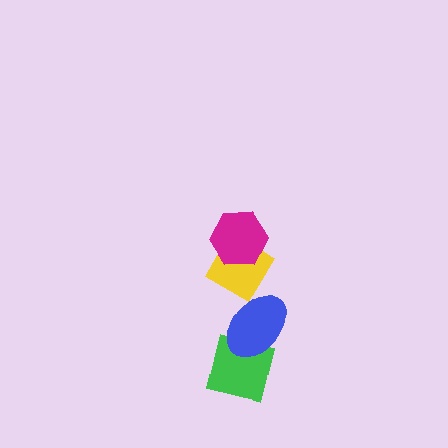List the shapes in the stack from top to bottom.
From top to bottom: the magenta hexagon, the yellow diamond, the blue ellipse, the green square.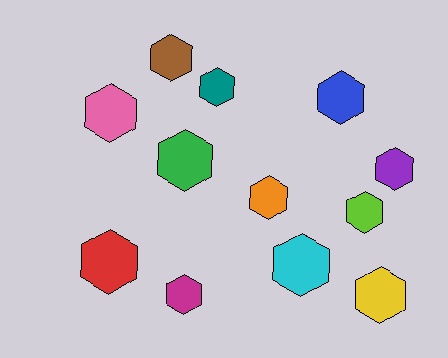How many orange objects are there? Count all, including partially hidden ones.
There is 1 orange object.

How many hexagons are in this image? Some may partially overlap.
There are 12 hexagons.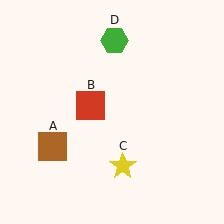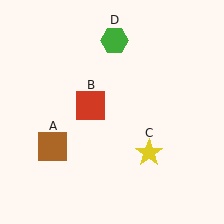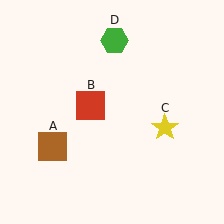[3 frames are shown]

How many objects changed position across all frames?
1 object changed position: yellow star (object C).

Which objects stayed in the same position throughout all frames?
Brown square (object A) and red square (object B) and green hexagon (object D) remained stationary.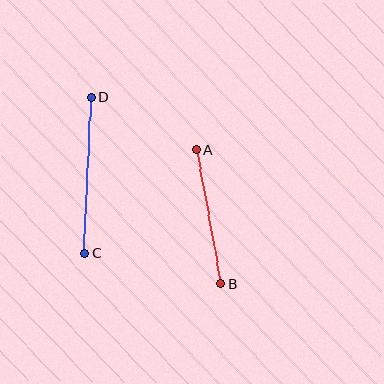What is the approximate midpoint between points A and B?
The midpoint is at approximately (209, 217) pixels.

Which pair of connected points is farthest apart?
Points C and D are farthest apart.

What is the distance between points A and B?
The distance is approximately 136 pixels.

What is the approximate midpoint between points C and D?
The midpoint is at approximately (88, 175) pixels.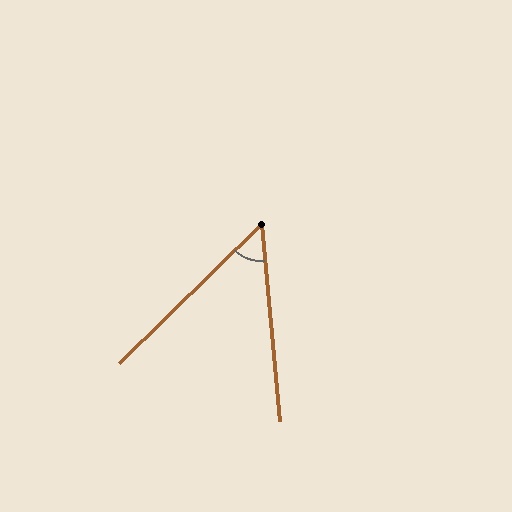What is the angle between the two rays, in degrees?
Approximately 51 degrees.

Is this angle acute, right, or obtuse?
It is acute.